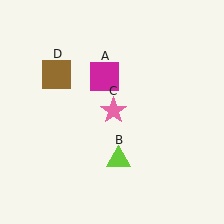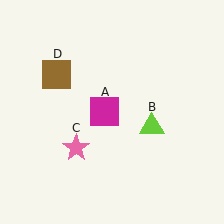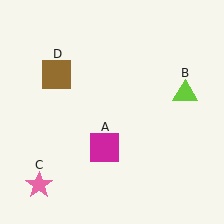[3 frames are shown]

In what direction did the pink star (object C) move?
The pink star (object C) moved down and to the left.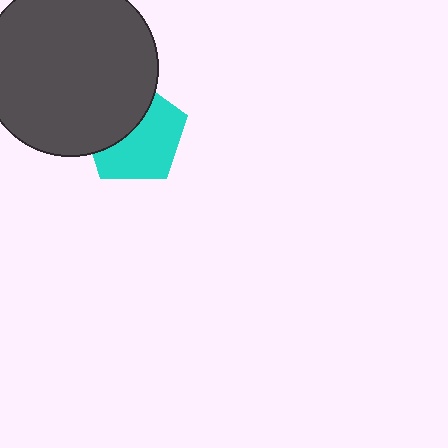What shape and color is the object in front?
The object in front is a dark gray circle.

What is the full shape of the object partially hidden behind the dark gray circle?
The partially hidden object is a cyan pentagon.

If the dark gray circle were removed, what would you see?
You would see the complete cyan pentagon.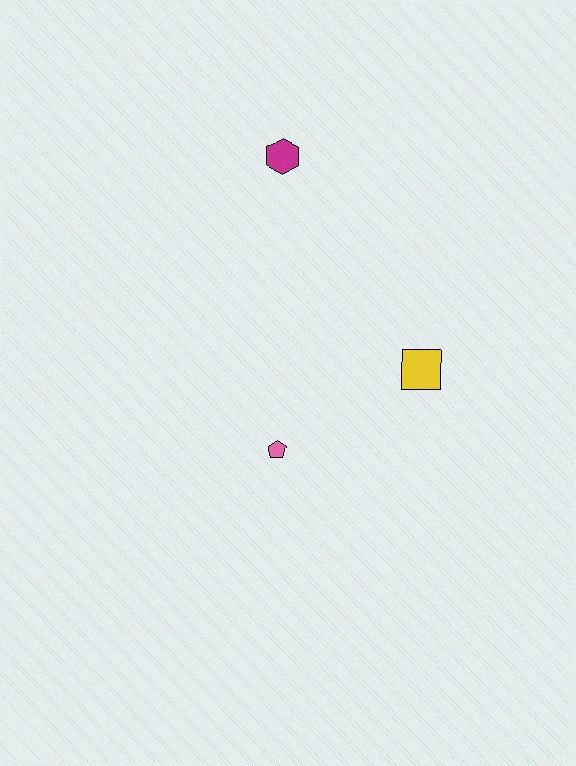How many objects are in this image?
There are 3 objects.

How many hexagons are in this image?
There is 1 hexagon.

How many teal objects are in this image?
There are no teal objects.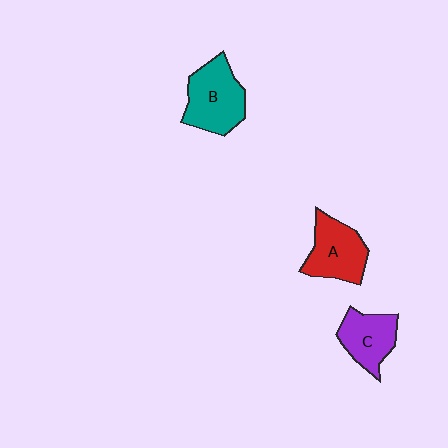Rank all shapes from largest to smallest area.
From largest to smallest: B (teal), A (red), C (purple).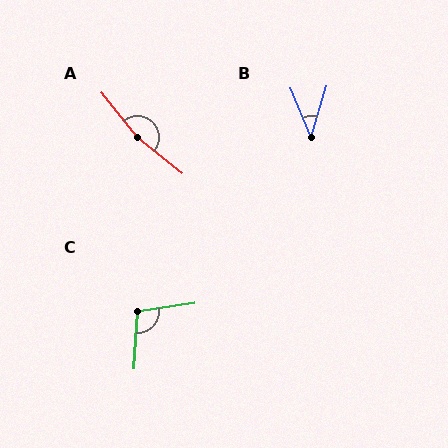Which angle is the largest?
A, at approximately 167 degrees.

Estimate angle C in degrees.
Approximately 101 degrees.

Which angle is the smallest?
B, at approximately 40 degrees.